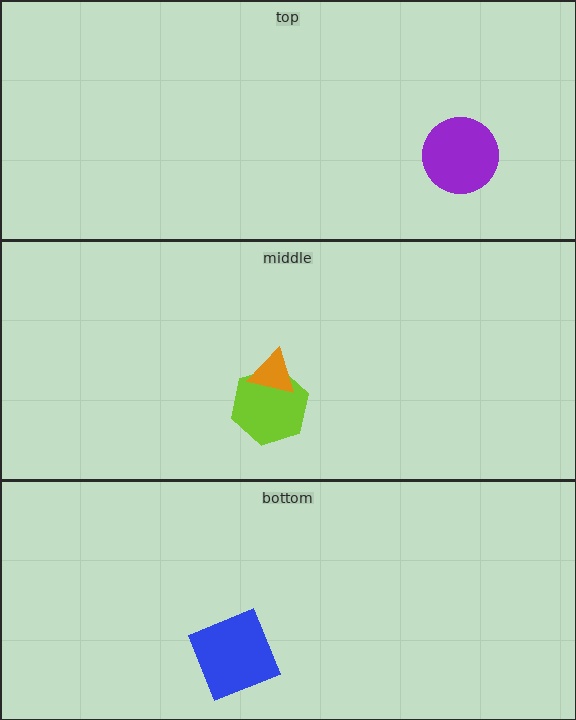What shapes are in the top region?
The purple circle.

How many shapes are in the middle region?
2.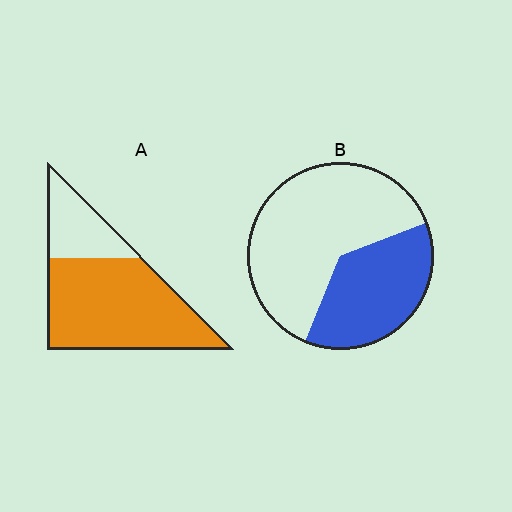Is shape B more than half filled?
No.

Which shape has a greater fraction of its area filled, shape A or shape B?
Shape A.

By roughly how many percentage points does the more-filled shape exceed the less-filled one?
By roughly 35 percentage points (A over B).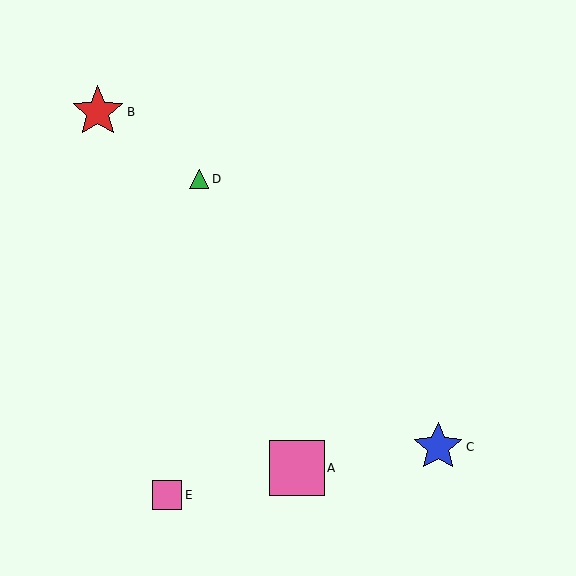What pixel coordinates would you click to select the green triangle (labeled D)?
Click at (199, 179) to select the green triangle D.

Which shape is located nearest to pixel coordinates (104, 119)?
The red star (labeled B) at (98, 112) is nearest to that location.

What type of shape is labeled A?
Shape A is a pink square.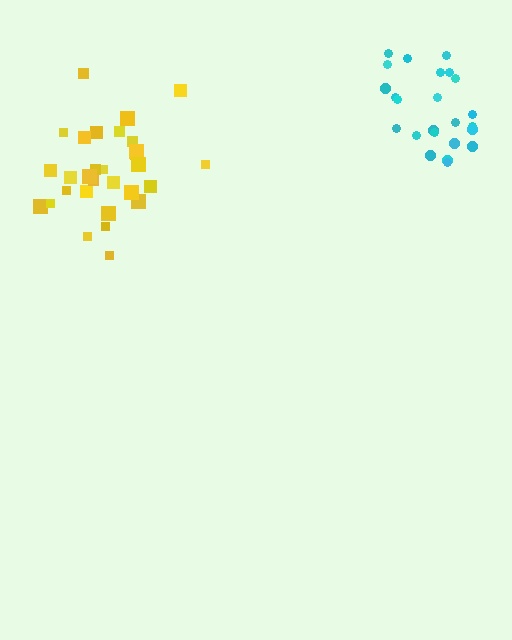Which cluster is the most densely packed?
Yellow.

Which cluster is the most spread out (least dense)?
Cyan.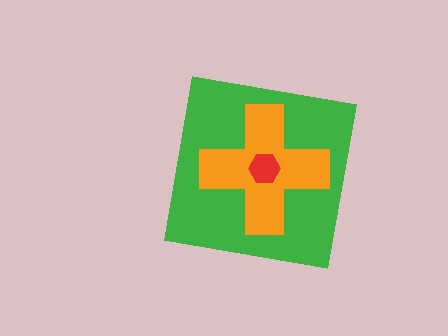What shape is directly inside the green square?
The orange cross.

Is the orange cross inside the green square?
Yes.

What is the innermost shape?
The red hexagon.